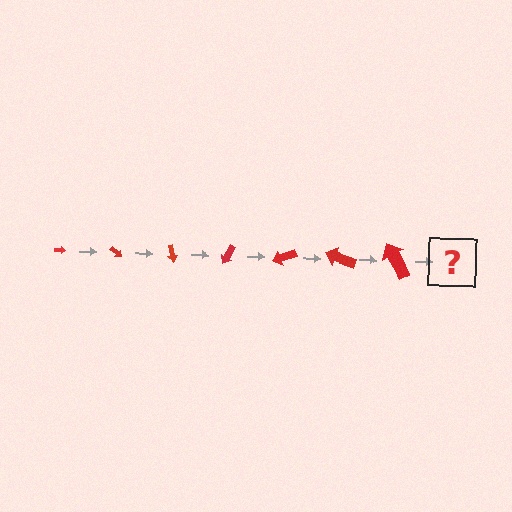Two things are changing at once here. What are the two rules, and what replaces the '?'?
The two rules are that the arrow grows larger each step and it rotates 40 degrees each step. The '?' should be an arrow, larger than the previous one and rotated 280 degrees from the start.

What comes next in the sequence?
The next element should be an arrow, larger than the previous one and rotated 280 degrees from the start.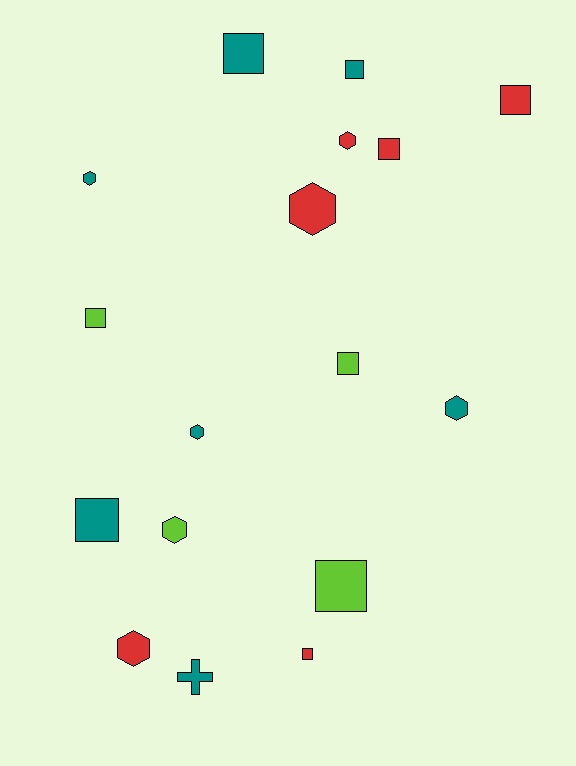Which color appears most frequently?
Teal, with 7 objects.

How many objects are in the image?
There are 17 objects.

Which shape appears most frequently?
Square, with 9 objects.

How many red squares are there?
There are 3 red squares.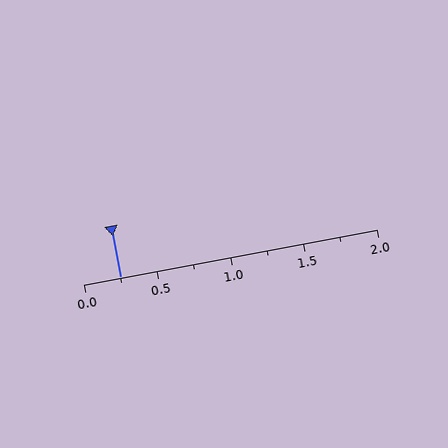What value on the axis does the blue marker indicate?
The marker indicates approximately 0.25.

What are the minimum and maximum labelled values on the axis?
The axis runs from 0.0 to 2.0.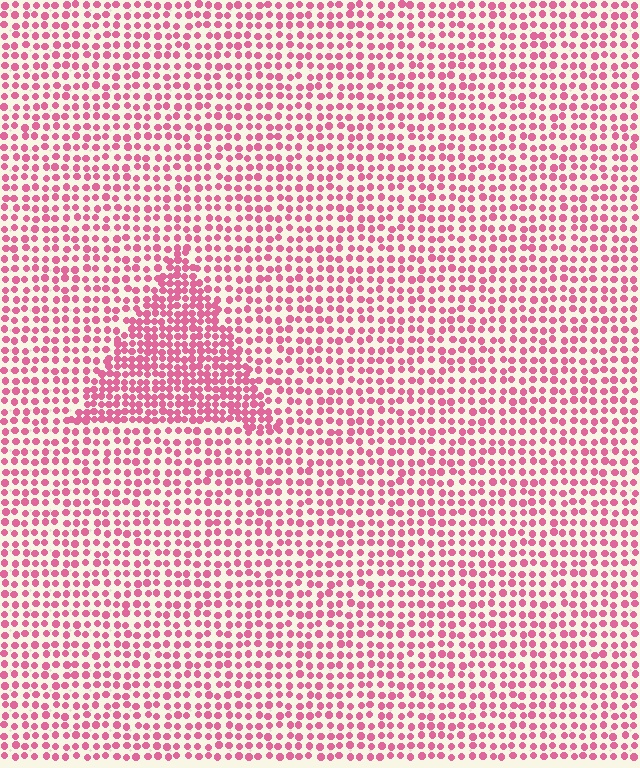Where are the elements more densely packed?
The elements are more densely packed inside the triangle boundary.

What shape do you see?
I see a triangle.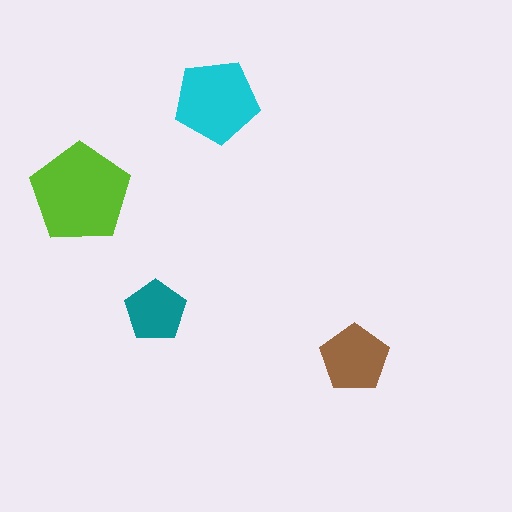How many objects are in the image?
There are 4 objects in the image.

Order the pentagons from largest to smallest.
the lime one, the cyan one, the brown one, the teal one.